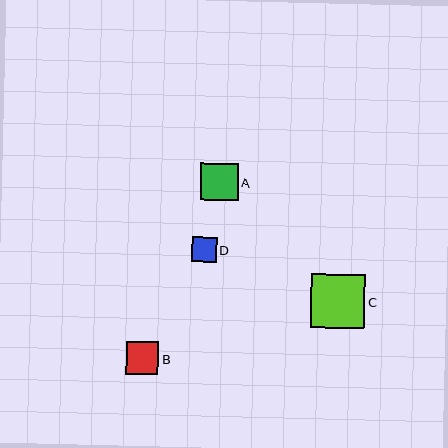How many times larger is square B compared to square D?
Square B is approximately 1.3 times the size of square D.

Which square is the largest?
Square C is the largest with a size of approximately 55 pixels.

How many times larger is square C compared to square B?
Square C is approximately 1.7 times the size of square B.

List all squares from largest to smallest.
From largest to smallest: C, A, B, D.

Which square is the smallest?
Square D is the smallest with a size of approximately 25 pixels.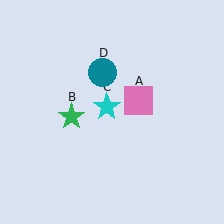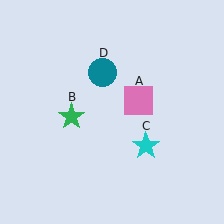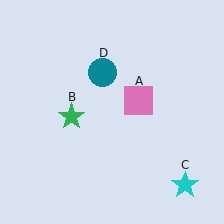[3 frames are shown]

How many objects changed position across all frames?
1 object changed position: cyan star (object C).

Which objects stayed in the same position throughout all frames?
Pink square (object A) and green star (object B) and teal circle (object D) remained stationary.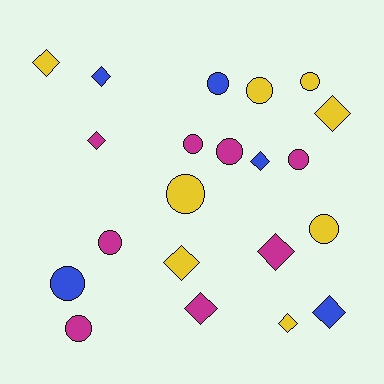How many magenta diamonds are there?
There are 3 magenta diamonds.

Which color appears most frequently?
Yellow, with 8 objects.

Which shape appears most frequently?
Circle, with 11 objects.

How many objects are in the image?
There are 21 objects.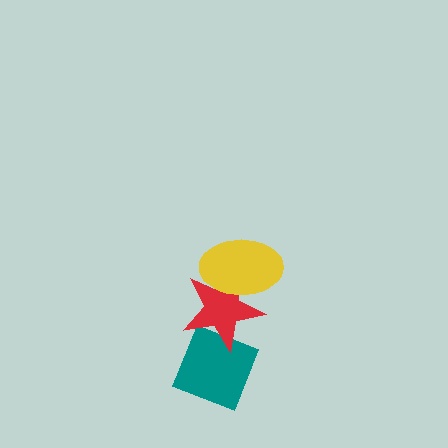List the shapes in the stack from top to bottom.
From top to bottom: the yellow ellipse, the red star, the teal diamond.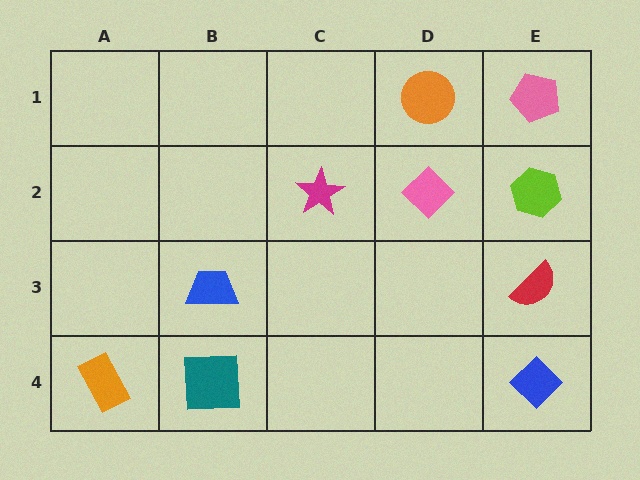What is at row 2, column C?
A magenta star.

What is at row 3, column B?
A blue trapezoid.